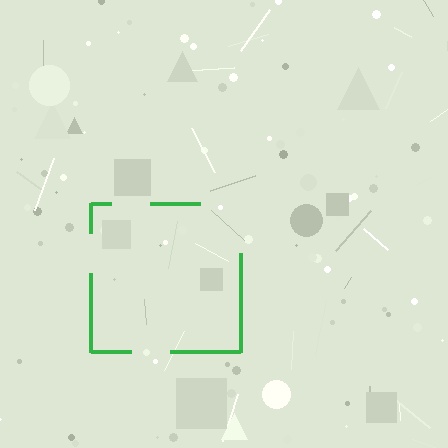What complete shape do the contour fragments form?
The contour fragments form a square.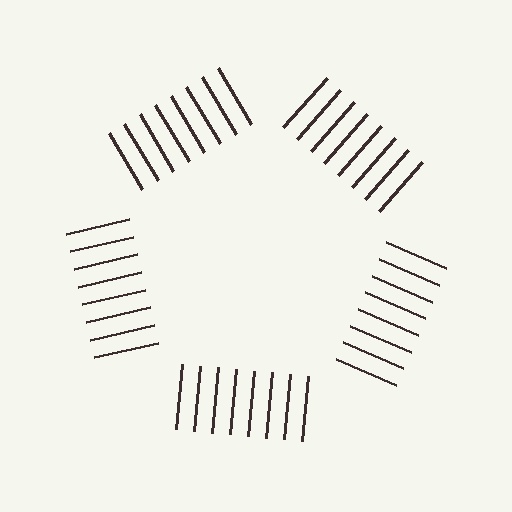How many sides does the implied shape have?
5 sides — the line-ends trace a pentagon.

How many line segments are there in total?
40 — 8 along each of the 5 edges.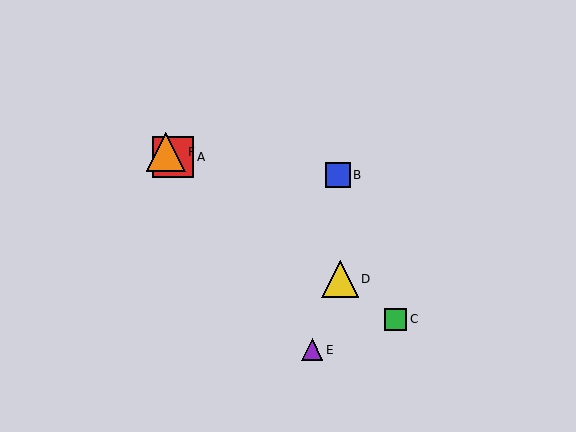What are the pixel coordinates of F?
Object F is at (166, 152).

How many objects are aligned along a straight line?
4 objects (A, C, D, F) are aligned along a straight line.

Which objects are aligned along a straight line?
Objects A, C, D, F are aligned along a straight line.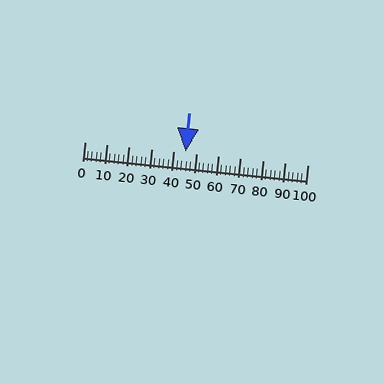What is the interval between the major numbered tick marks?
The major tick marks are spaced 10 units apart.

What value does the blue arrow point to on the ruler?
The blue arrow points to approximately 46.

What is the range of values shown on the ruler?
The ruler shows values from 0 to 100.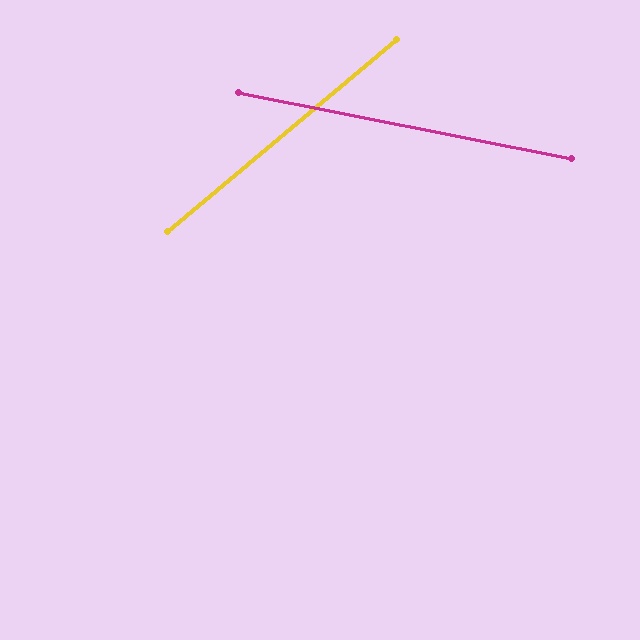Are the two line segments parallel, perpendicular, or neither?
Neither parallel nor perpendicular — they differ by about 51°.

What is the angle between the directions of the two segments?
Approximately 51 degrees.